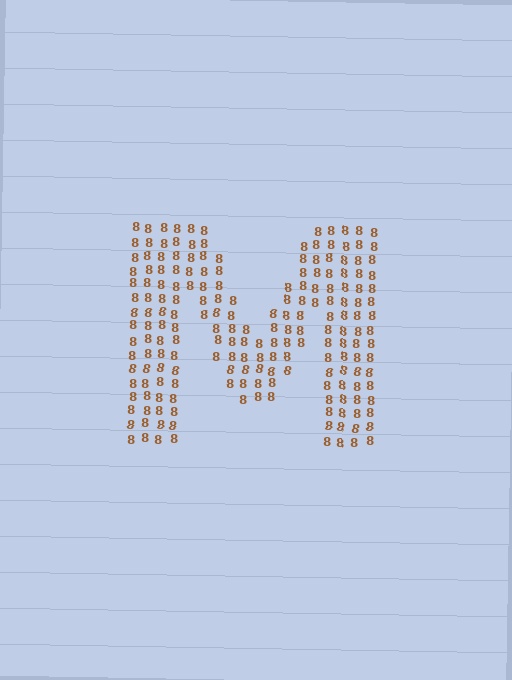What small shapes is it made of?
It is made of small digit 8's.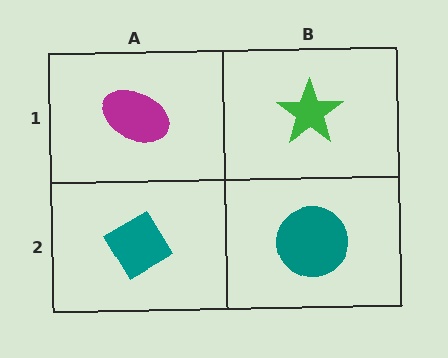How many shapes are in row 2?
2 shapes.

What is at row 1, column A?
A magenta ellipse.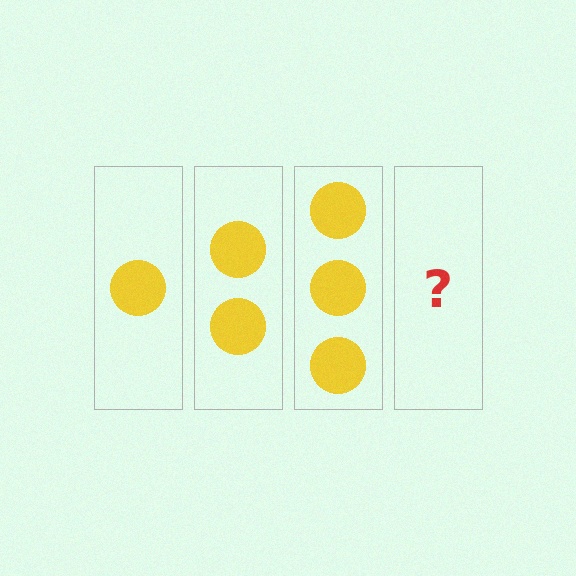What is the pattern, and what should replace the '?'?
The pattern is that each step adds one more circle. The '?' should be 4 circles.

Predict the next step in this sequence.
The next step is 4 circles.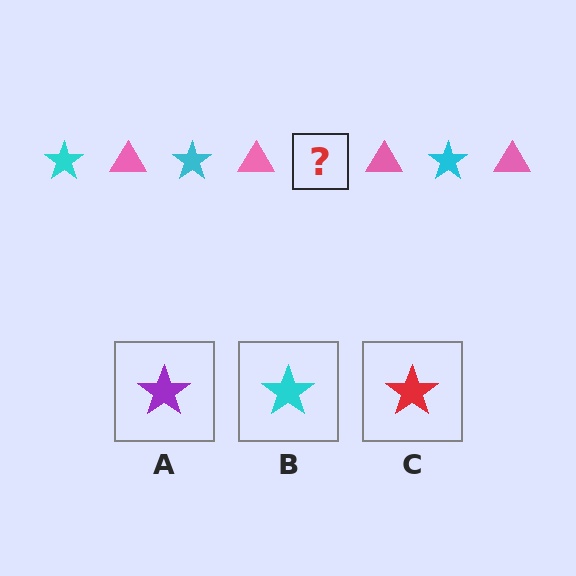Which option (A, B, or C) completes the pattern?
B.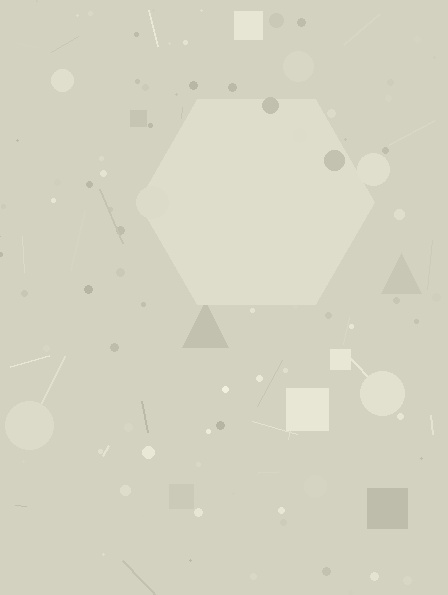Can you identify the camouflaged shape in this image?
The camouflaged shape is a hexagon.